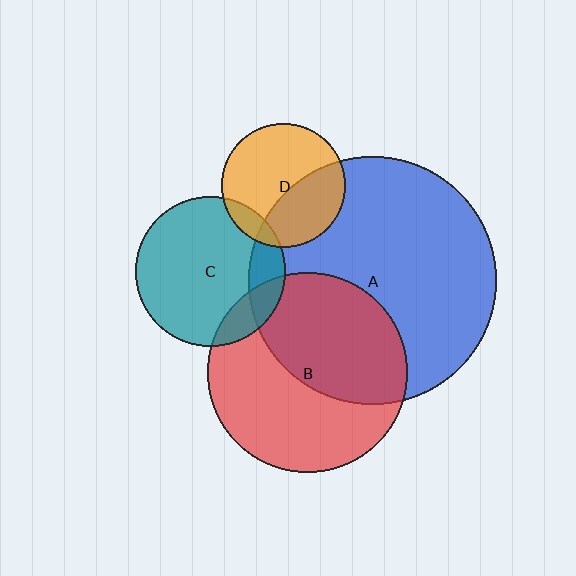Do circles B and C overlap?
Yes.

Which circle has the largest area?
Circle A (blue).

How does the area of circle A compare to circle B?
Approximately 1.5 times.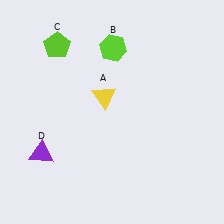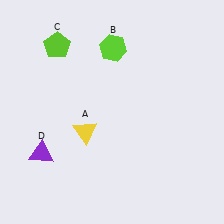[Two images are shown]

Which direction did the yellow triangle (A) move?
The yellow triangle (A) moved down.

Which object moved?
The yellow triangle (A) moved down.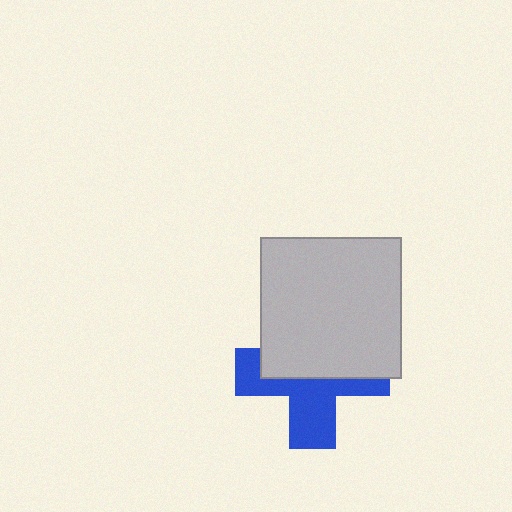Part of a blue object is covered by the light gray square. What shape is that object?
It is a cross.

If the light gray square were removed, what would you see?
You would see the complete blue cross.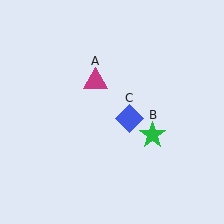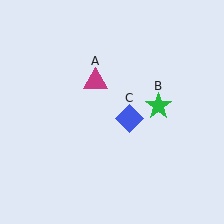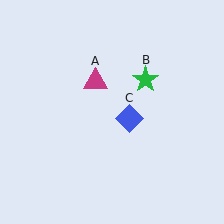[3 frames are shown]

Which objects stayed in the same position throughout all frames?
Magenta triangle (object A) and blue diamond (object C) remained stationary.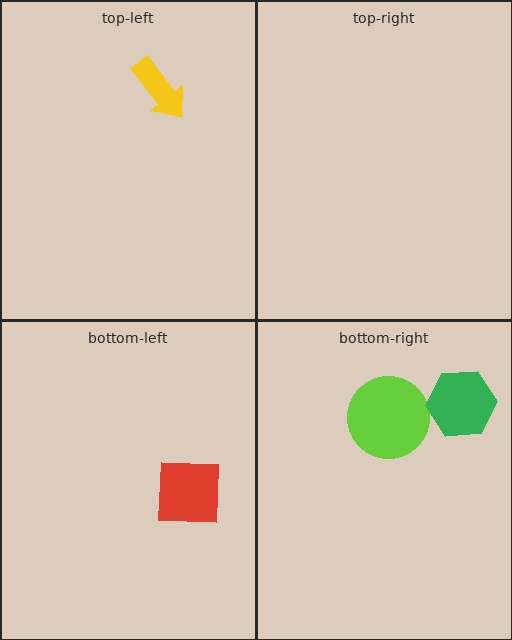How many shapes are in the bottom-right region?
2.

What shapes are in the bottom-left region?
The red square.